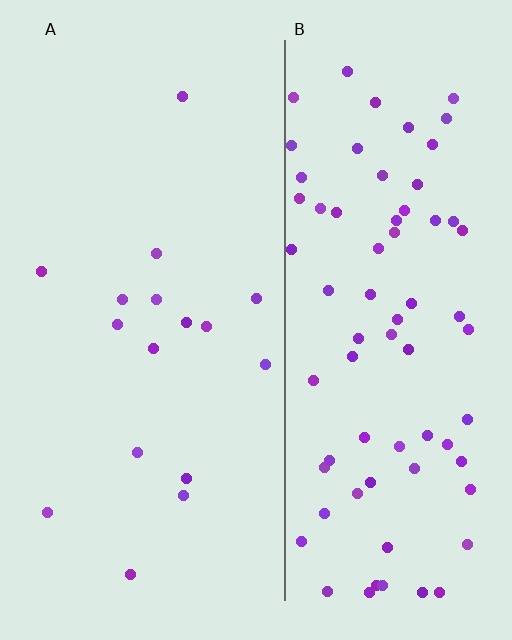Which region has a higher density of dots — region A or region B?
B (the right).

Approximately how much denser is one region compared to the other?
Approximately 4.6× — region B over region A.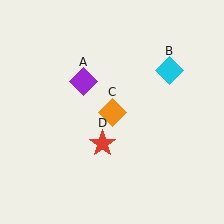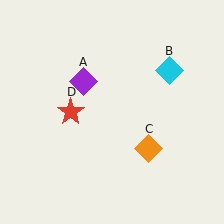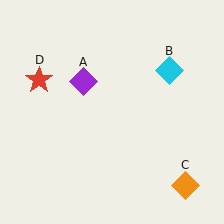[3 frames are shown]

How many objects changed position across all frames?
2 objects changed position: orange diamond (object C), red star (object D).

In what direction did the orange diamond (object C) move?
The orange diamond (object C) moved down and to the right.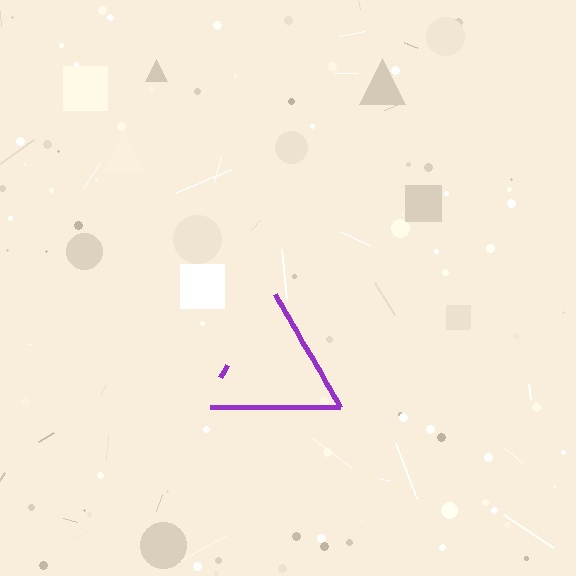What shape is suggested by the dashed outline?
The dashed outline suggests a triangle.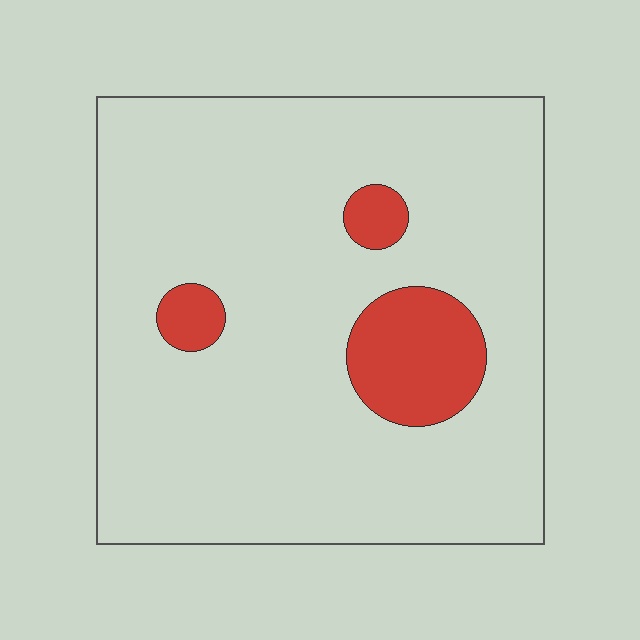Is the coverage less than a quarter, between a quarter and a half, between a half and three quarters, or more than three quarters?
Less than a quarter.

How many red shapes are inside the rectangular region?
3.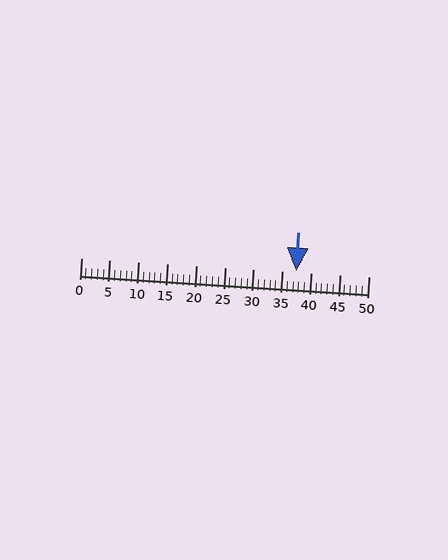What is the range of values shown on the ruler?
The ruler shows values from 0 to 50.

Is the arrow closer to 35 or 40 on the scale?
The arrow is closer to 35.